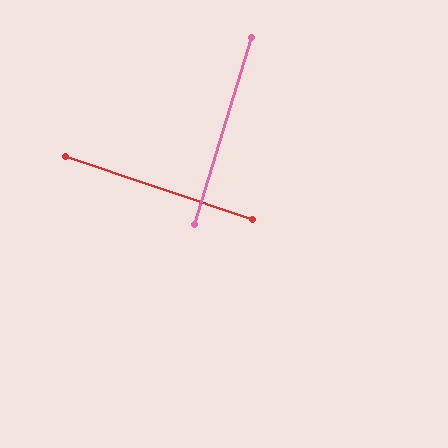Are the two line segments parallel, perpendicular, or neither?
Perpendicular — they meet at approximately 88°.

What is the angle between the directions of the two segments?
Approximately 88 degrees.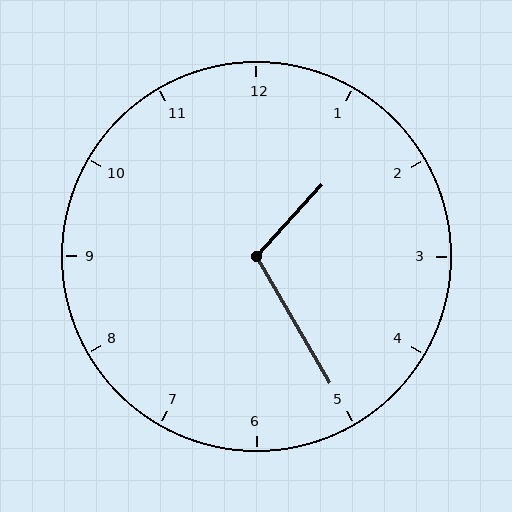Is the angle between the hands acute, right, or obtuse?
It is obtuse.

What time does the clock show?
1:25.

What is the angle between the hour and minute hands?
Approximately 108 degrees.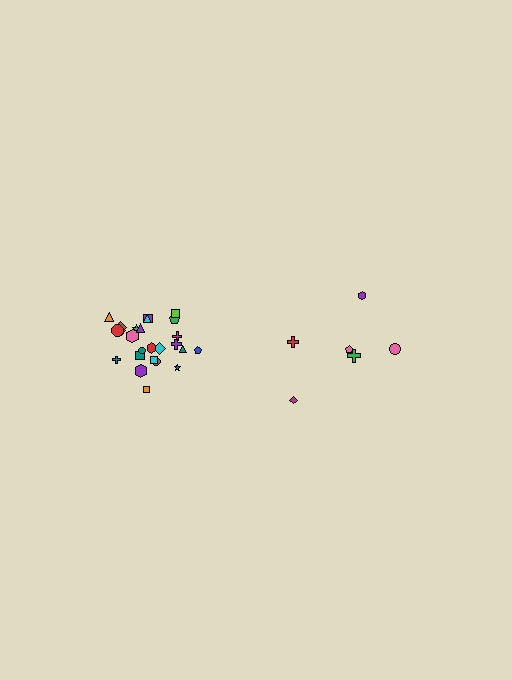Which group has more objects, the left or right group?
The left group.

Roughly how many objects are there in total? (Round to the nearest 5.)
Roughly 30 objects in total.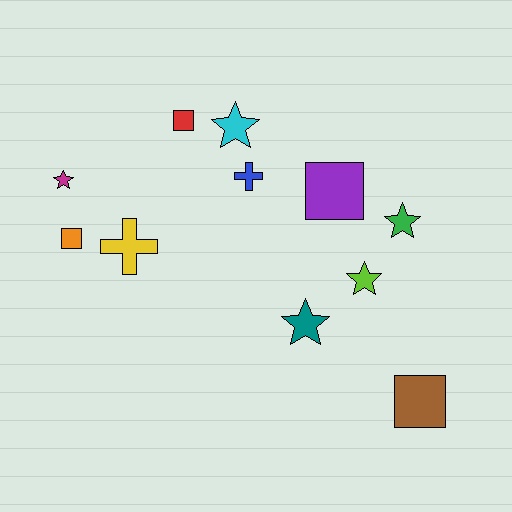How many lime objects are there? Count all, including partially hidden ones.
There is 1 lime object.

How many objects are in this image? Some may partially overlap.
There are 11 objects.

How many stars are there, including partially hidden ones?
There are 5 stars.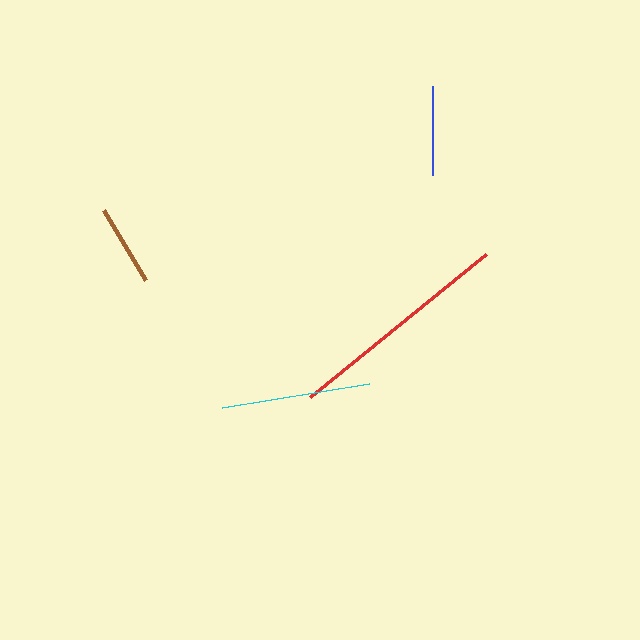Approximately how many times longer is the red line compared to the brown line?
The red line is approximately 2.8 times the length of the brown line.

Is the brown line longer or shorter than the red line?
The red line is longer than the brown line.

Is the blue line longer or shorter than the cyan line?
The cyan line is longer than the blue line.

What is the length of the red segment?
The red segment is approximately 227 pixels long.